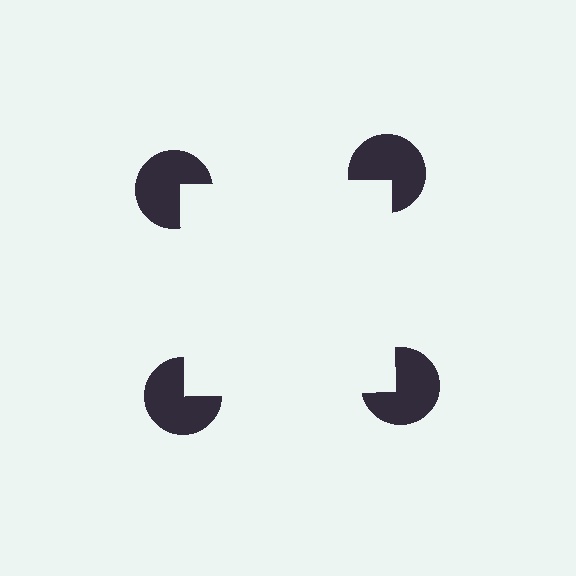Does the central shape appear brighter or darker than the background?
It typically appears slightly brighter than the background, even though no actual brightness change is drawn.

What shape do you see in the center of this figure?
An illusory square — its edges are inferred from the aligned wedge cuts in the pac-man discs, not physically drawn.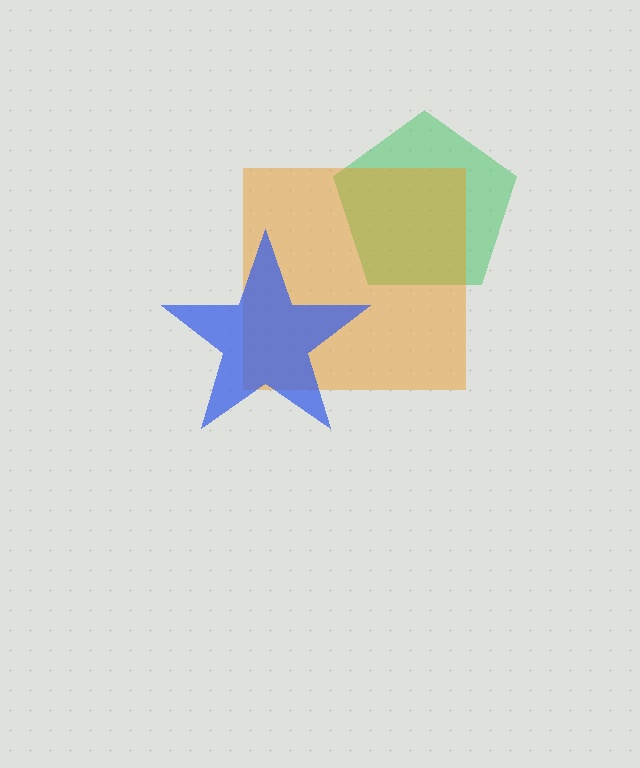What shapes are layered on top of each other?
The layered shapes are: a green pentagon, an orange square, a blue star.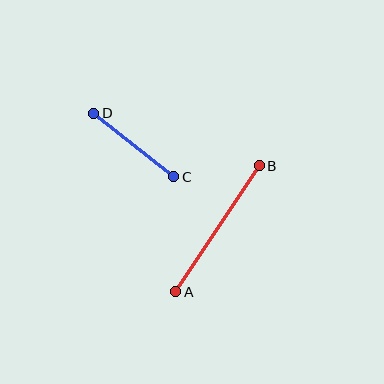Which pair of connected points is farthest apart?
Points A and B are farthest apart.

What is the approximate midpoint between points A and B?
The midpoint is at approximately (217, 229) pixels.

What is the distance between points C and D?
The distance is approximately 102 pixels.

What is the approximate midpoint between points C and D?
The midpoint is at approximately (134, 145) pixels.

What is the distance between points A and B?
The distance is approximately 151 pixels.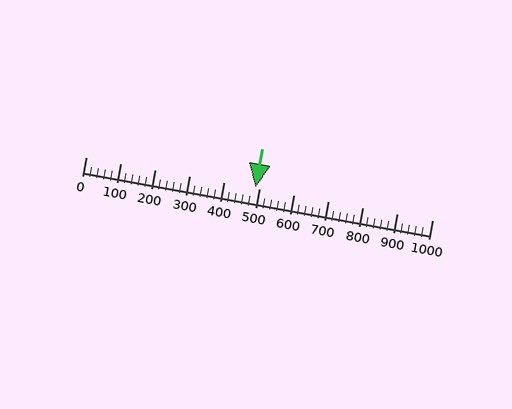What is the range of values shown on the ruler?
The ruler shows values from 0 to 1000.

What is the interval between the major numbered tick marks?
The major tick marks are spaced 100 units apart.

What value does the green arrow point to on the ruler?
The green arrow points to approximately 489.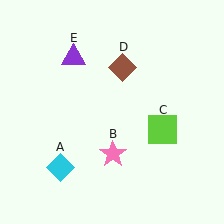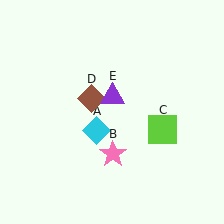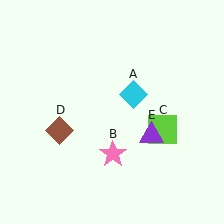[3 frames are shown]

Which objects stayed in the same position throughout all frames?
Pink star (object B) and lime square (object C) remained stationary.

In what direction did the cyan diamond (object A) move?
The cyan diamond (object A) moved up and to the right.